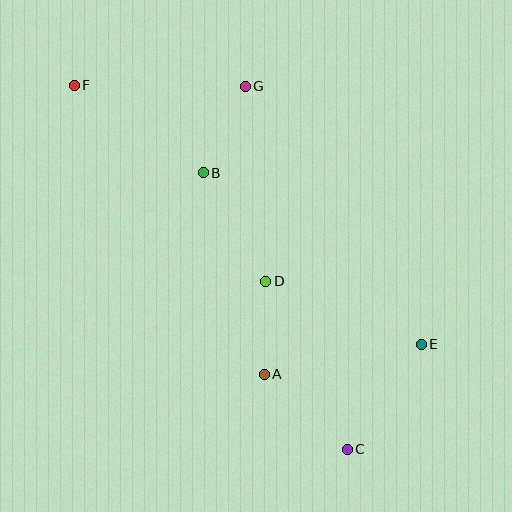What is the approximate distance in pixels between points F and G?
The distance between F and G is approximately 171 pixels.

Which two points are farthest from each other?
Points C and F are farthest from each other.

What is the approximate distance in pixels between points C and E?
The distance between C and E is approximately 128 pixels.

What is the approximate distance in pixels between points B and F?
The distance between B and F is approximately 156 pixels.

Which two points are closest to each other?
Points A and D are closest to each other.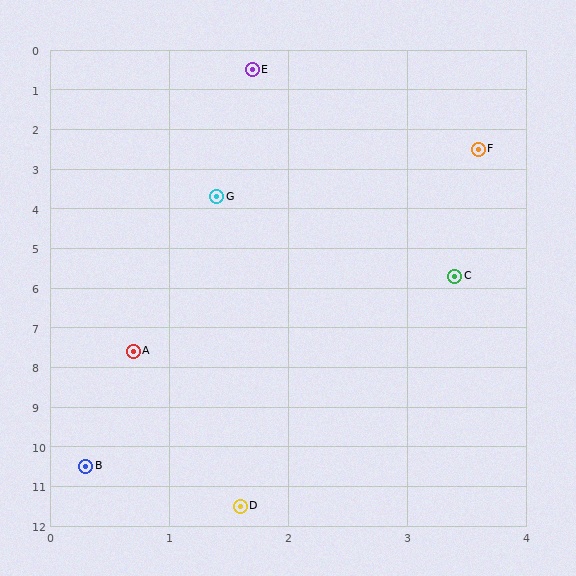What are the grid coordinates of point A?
Point A is at approximately (0.7, 7.6).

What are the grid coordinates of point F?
Point F is at approximately (3.6, 2.5).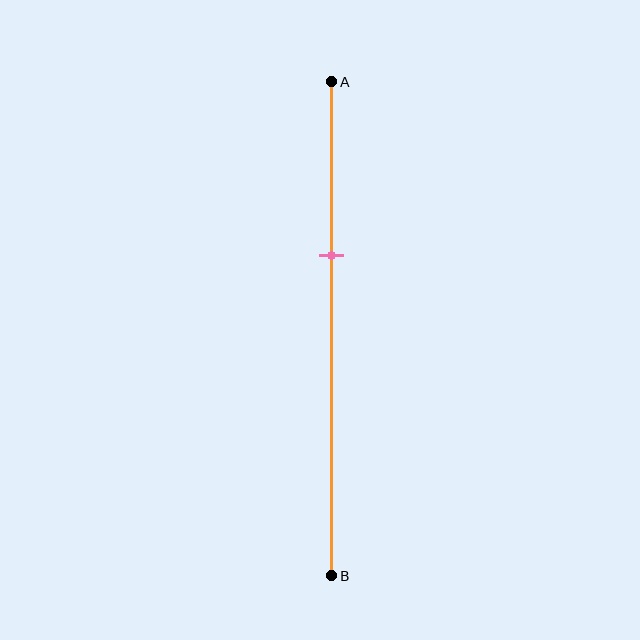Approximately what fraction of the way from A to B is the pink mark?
The pink mark is approximately 35% of the way from A to B.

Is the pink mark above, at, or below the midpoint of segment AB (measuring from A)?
The pink mark is above the midpoint of segment AB.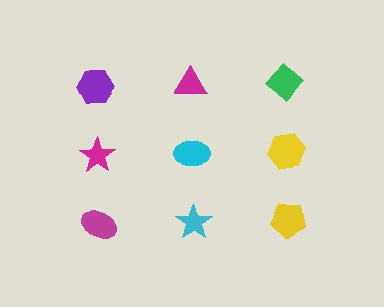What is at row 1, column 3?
A green diamond.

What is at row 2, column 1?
A magenta star.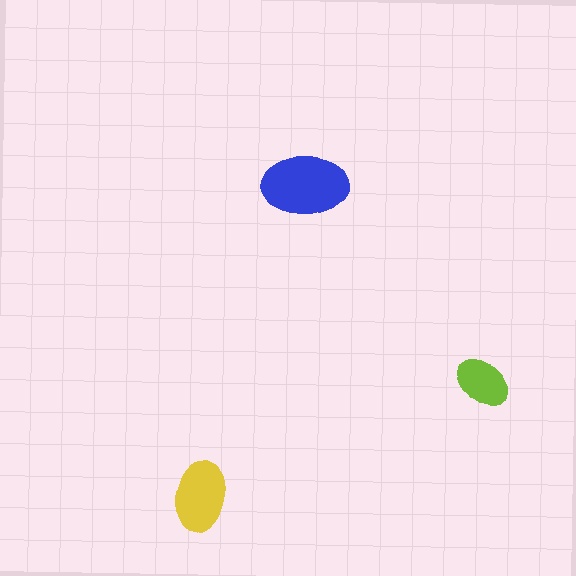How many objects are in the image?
There are 3 objects in the image.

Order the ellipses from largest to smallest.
the blue one, the yellow one, the lime one.